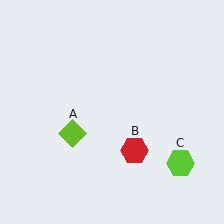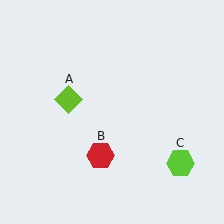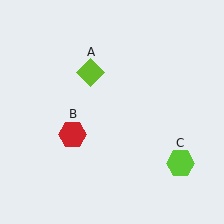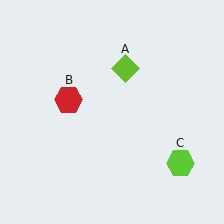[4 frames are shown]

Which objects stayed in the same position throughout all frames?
Lime hexagon (object C) remained stationary.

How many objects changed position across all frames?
2 objects changed position: lime diamond (object A), red hexagon (object B).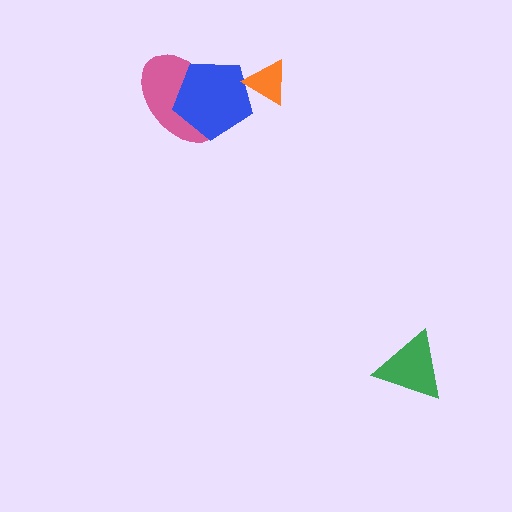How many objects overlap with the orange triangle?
1 object overlaps with the orange triangle.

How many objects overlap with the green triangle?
0 objects overlap with the green triangle.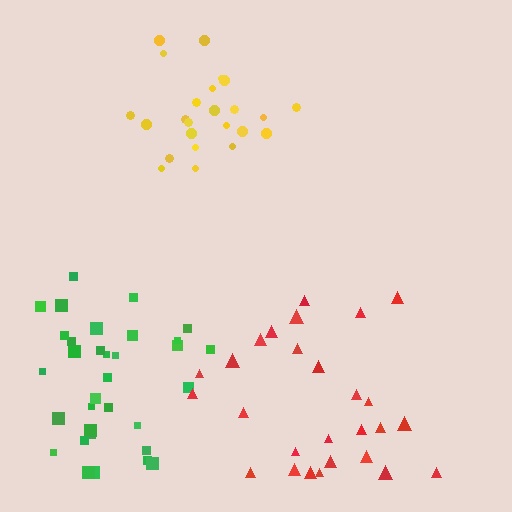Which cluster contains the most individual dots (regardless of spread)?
Green (33).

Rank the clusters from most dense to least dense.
yellow, green, red.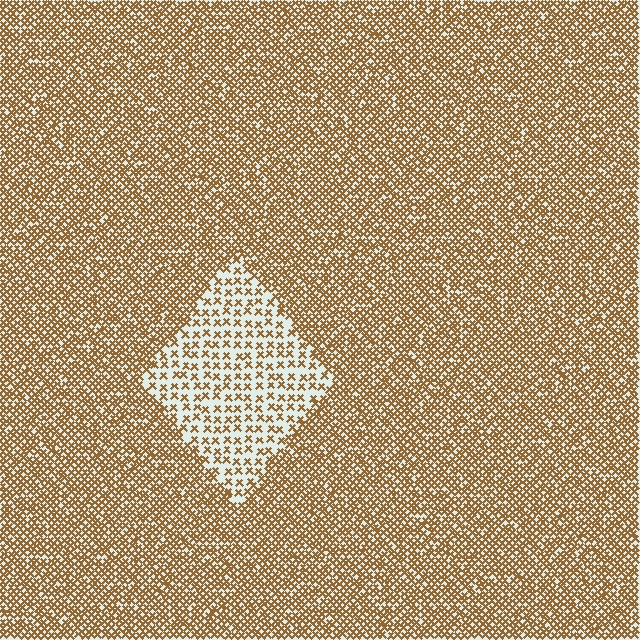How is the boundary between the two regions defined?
The boundary is defined by a change in element density (approximately 2.4x ratio). All elements are the same color, size, and shape.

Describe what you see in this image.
The image contains small brown elements arranged at two different densities. A diamond-shaped region is visible where the elements are less densely packed than the surrounding area.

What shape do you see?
I see a diamond.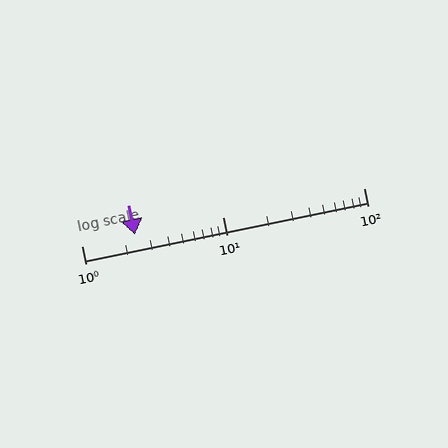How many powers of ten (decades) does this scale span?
The scale spans 2 decades, from 1 to 100.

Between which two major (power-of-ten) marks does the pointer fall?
The pointer is between 1 and 10.